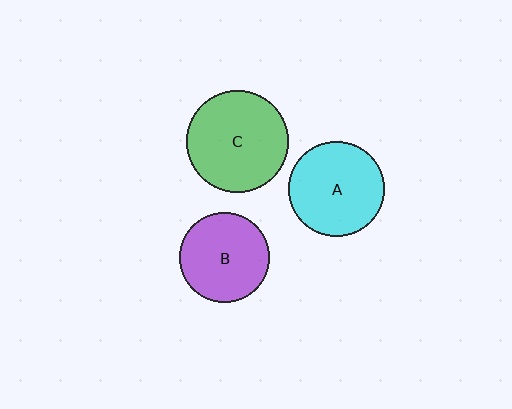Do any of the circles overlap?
No, none of the circles overlap.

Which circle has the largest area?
Circle C (green).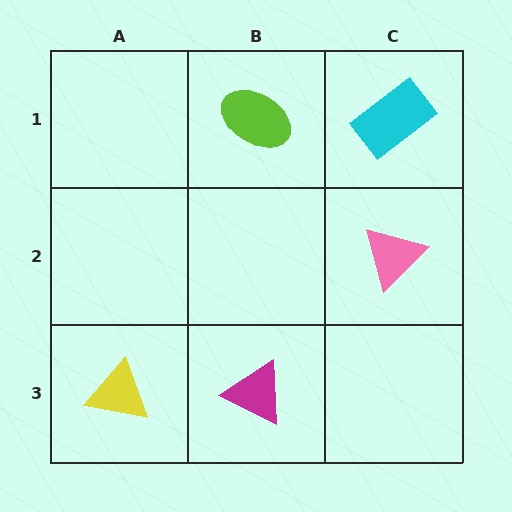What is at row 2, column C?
A pink triangle.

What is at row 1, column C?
A cyan rectangle.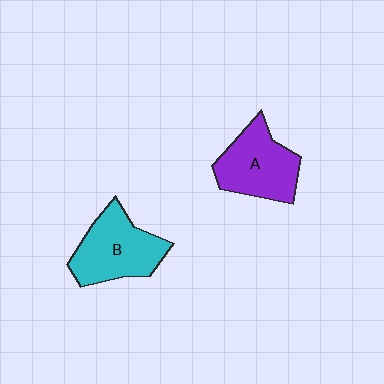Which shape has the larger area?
Shape B (cyan).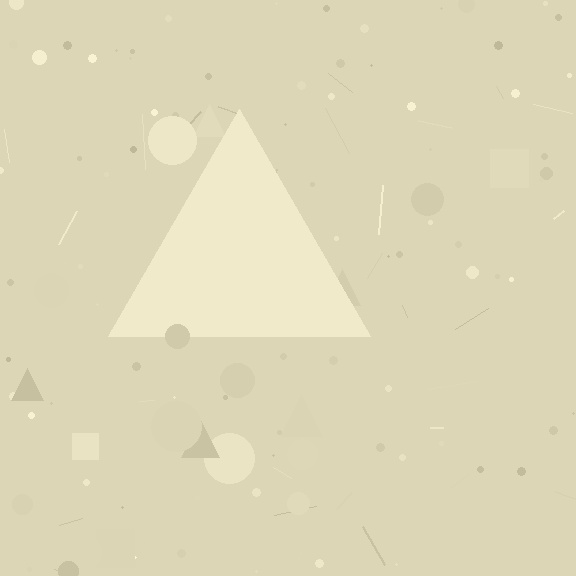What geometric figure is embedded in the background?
A triangle is embedded in the background.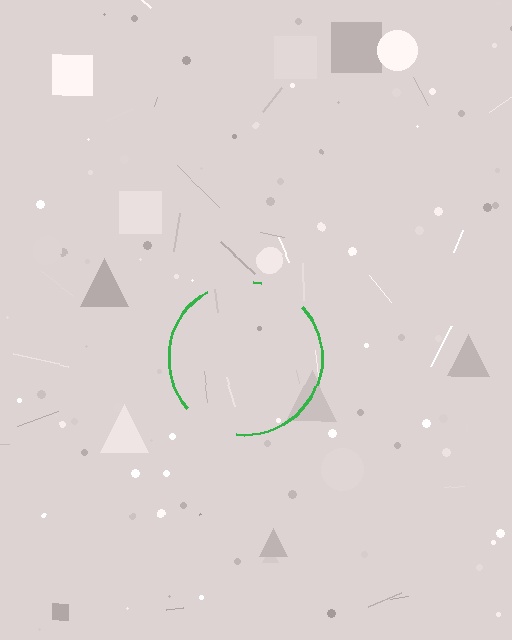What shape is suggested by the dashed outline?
The dashed outline suggests a circle.